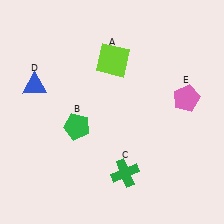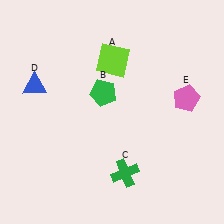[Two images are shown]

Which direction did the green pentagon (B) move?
The green pentagon (B) moved up.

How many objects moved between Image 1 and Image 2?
1 object moved between the two images.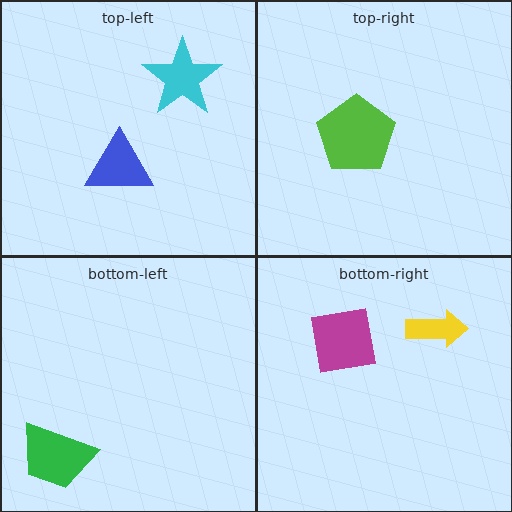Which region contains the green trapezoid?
The bottom-left region.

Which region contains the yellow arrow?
The bottom-right region.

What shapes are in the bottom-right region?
The yellow arrow, the magenta square.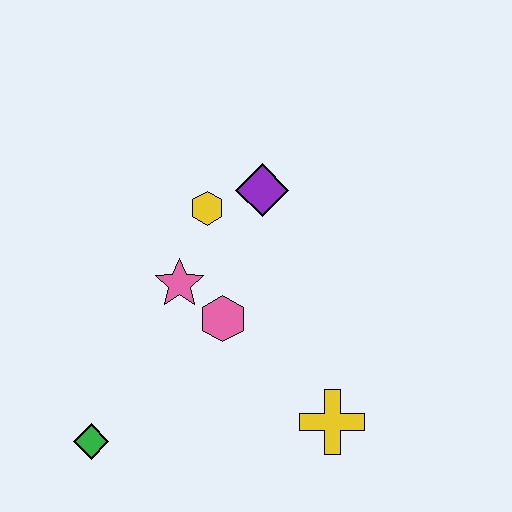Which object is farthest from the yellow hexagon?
The green diamond is farthest from the yellow hexagon.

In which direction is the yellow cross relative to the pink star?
The yellow cross is to the right of the pink star.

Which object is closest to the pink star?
The pink hexagon is closest to the pink star.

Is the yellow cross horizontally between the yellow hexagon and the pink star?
No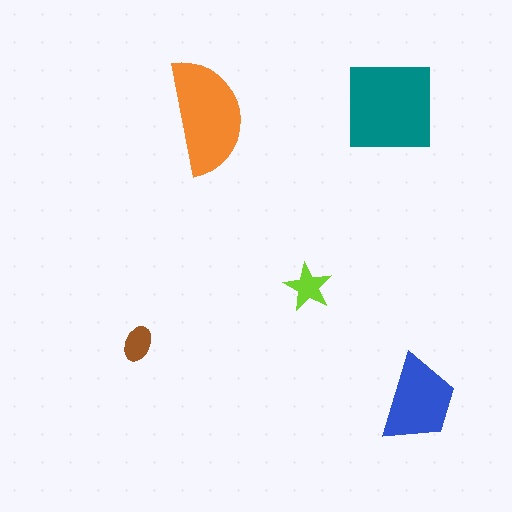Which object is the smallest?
The brown ellipse.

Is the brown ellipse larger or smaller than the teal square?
Smaller.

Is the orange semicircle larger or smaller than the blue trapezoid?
Larger.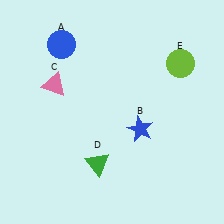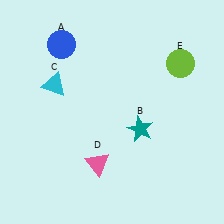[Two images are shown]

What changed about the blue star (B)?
In Image 1, B is blue. In Image 2, it changed to teal.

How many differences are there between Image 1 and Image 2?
There are 3 differences between the two images.